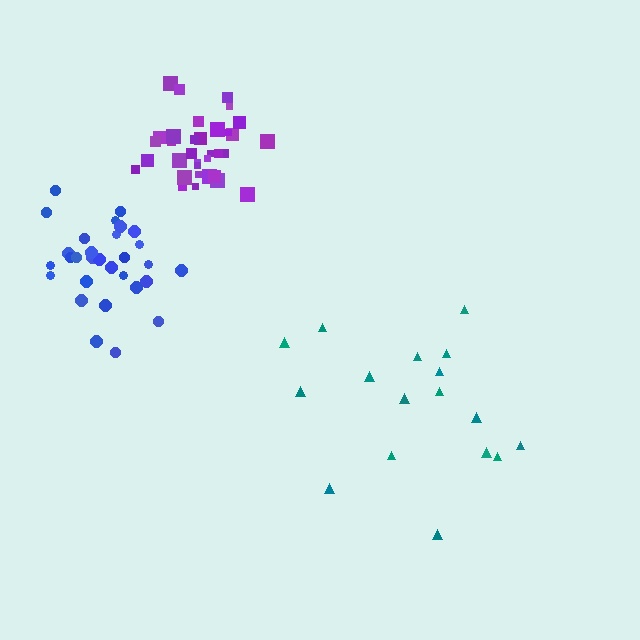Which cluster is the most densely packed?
Purple.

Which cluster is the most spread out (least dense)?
Teal.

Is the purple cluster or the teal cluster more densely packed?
Purple.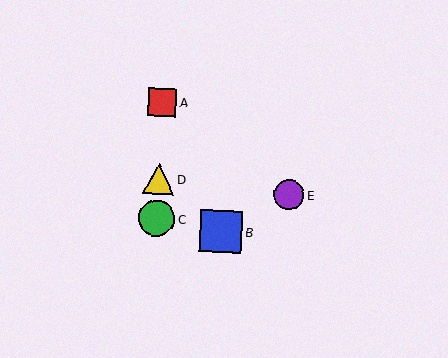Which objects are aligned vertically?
Objects A, C, D are aligned vertically.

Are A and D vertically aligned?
Yes, both are at x≈162.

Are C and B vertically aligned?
No, C is at x≈157 and B is at x≈221.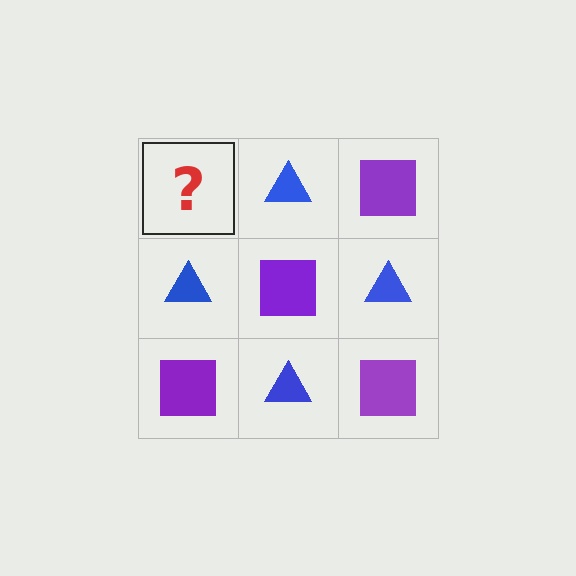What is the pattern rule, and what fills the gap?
The rule is that it alternates purple square and blue triangle in a checkerboard pattern. The gap should be filled with a purple square.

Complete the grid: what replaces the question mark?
The question mark should be replaced with a purple square.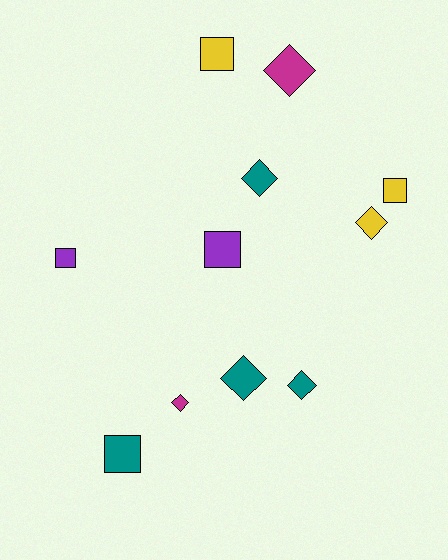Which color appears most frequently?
Teal, with 4 objects.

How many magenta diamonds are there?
There are 2 magenta diamonds.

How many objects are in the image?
There are 11 objects.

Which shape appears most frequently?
Diamond, with 6 objects.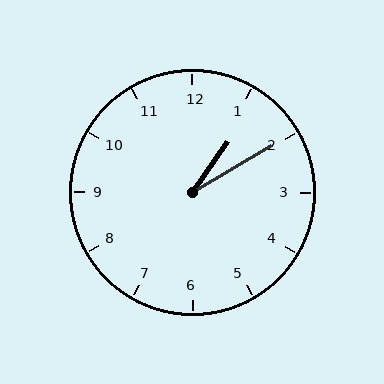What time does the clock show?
1:10.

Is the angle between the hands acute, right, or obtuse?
It is acute.